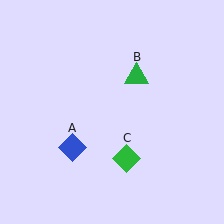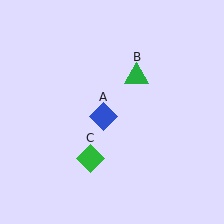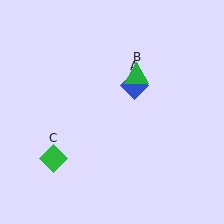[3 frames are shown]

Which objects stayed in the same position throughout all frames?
Green triangle (object B) remained stationary.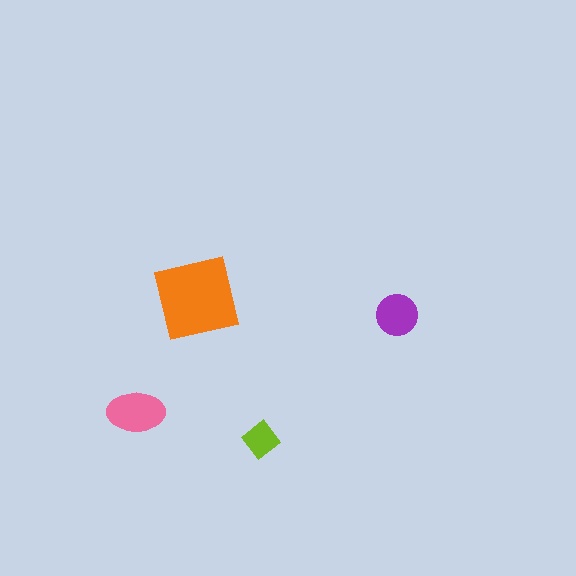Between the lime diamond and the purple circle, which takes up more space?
The purple circle.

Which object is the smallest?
The lime diamond.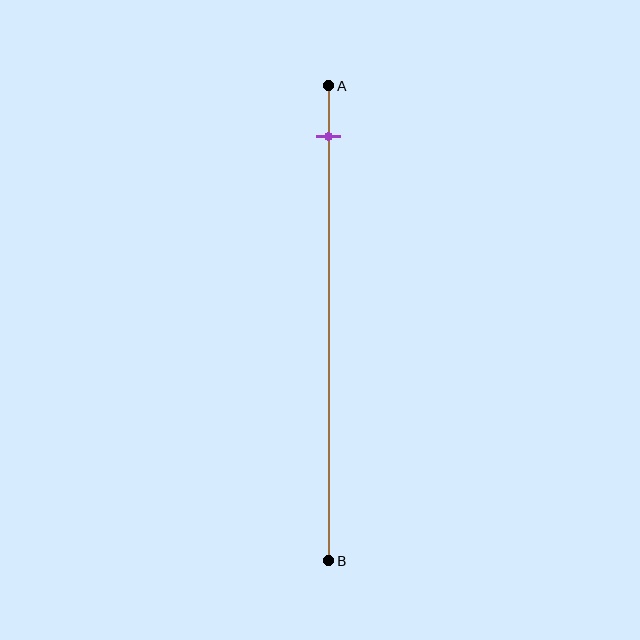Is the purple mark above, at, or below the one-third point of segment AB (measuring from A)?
The purple mark is above the one-third point of segment AB.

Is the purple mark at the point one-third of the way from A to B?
No, the mark is at about 10% from A, not at the 33% one-third point.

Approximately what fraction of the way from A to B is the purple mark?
The purple mark is approximately 10% of the way from A to B.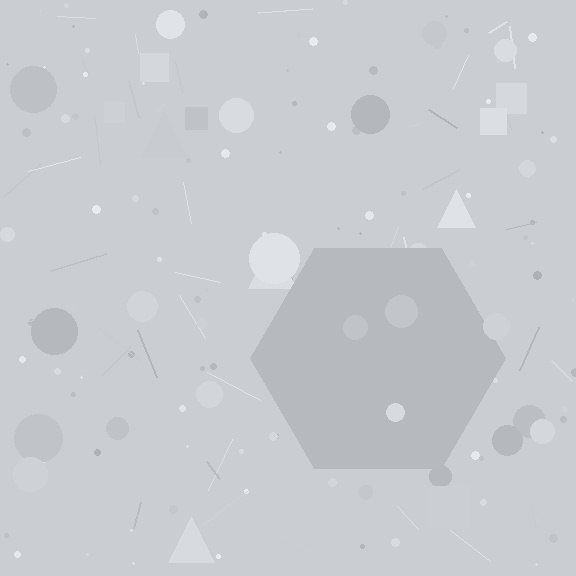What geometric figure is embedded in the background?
A hexagon is embedded in the background.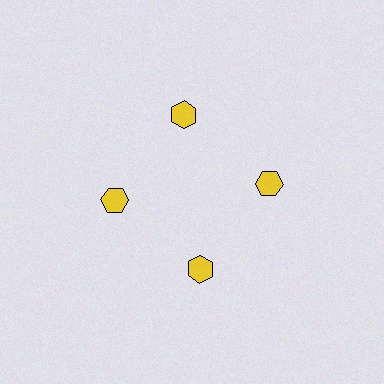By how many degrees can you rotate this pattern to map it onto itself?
The pattern maps onto itself every 90 degrees of rotation.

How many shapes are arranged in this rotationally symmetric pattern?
There are 4 shapes, arranged in 4 groups of 1.